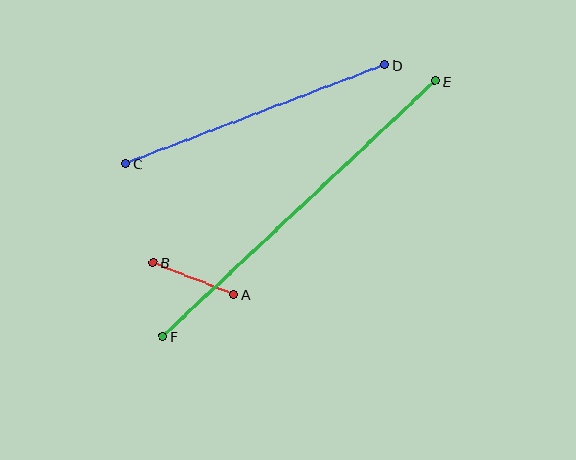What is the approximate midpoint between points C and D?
The midpoint is at approximately (255, 114) pixels.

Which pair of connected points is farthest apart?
Points E and F are farthest apart.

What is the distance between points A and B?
The distance is approximately 87 pixels.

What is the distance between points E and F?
The distance is approximately 374 pixels.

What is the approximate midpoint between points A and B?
The midpoint is at approximately (194, 278) pixels.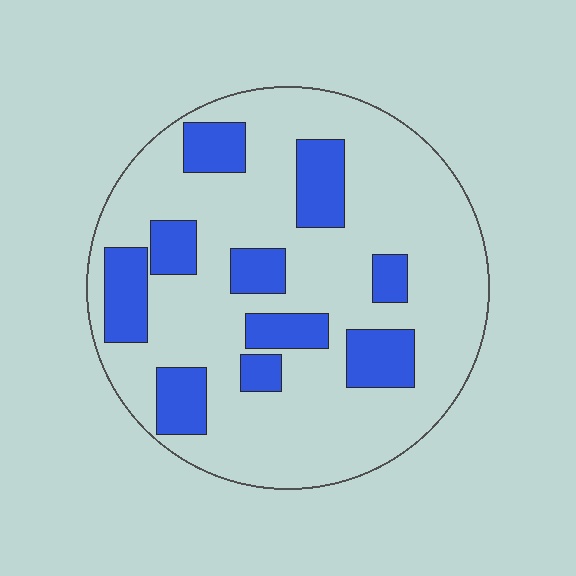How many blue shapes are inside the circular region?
10.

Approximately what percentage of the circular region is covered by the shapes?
Approximately 25%.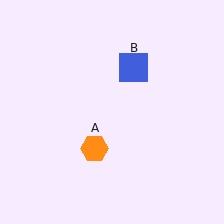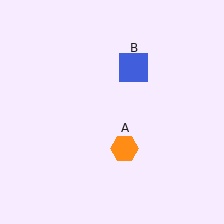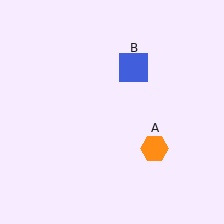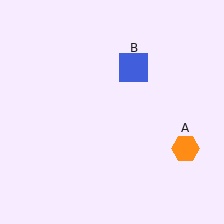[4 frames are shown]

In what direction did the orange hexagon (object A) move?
The orange hexagon (object A) moved right.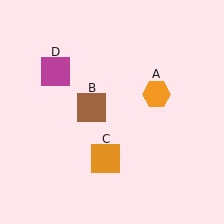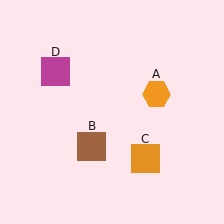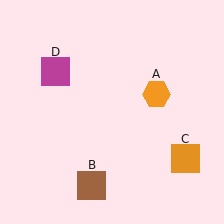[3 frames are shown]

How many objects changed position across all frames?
2 objects changed position: brown square (object B), orange square (object C).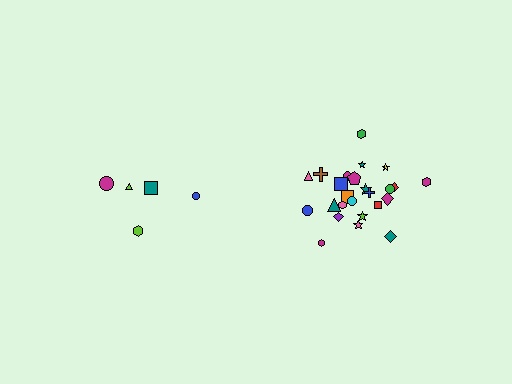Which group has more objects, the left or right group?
The right group.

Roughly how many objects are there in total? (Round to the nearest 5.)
Roughly 30 objects in total.